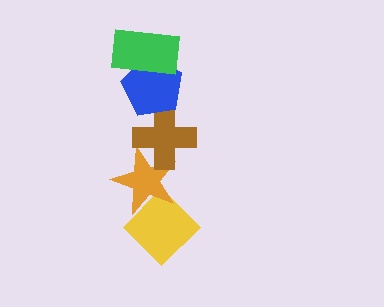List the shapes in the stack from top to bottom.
From top to bottom: the green rectangle, the blue pentagon, the brown cross, the orange star, the yellow diamond.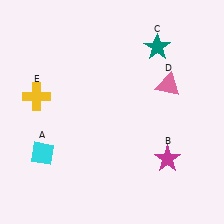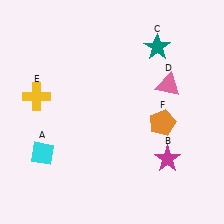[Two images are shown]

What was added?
An orange pentagon (F) was added in Image 2.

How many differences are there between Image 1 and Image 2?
There is 1 difference between the two images.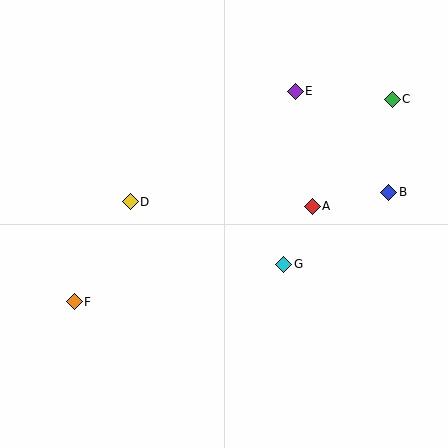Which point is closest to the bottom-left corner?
Point F is closest to the bottom-left corner.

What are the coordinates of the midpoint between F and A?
The midpoint between F and A is at (193, 254).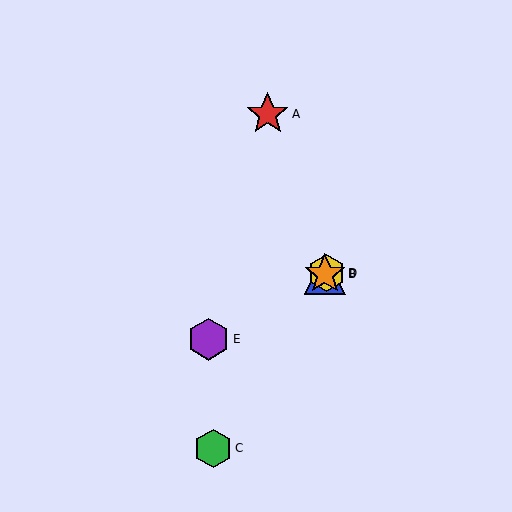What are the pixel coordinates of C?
Object C is at (213, 448).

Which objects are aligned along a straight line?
Objects B, D, E, F are aligned along a straight line.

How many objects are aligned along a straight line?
4 objects (B, D, E, F) are aligned along a straight line.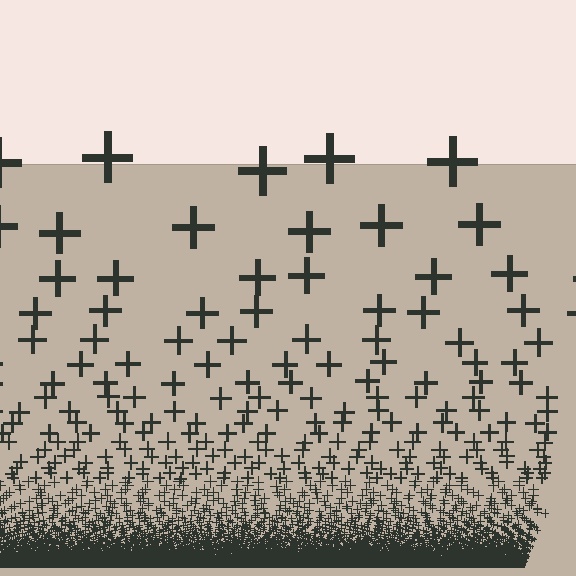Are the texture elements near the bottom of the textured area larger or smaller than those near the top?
Smaller. The gradient is inverted — elements near the bottom are smaller and denser.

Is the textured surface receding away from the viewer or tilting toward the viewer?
The surface appears to tilt toward the viewer. Texture elements get larger and sparser toward the top.